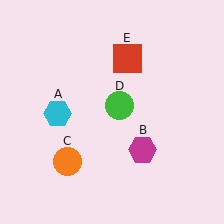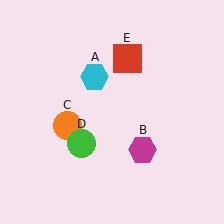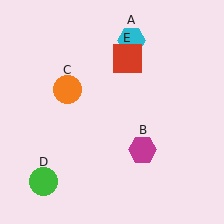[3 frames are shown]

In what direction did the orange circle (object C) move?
The orange circle (object C) moved up.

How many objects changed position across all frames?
3 objects changed position: cyan hexagon (object A), orange circle (object C), green circle (object D).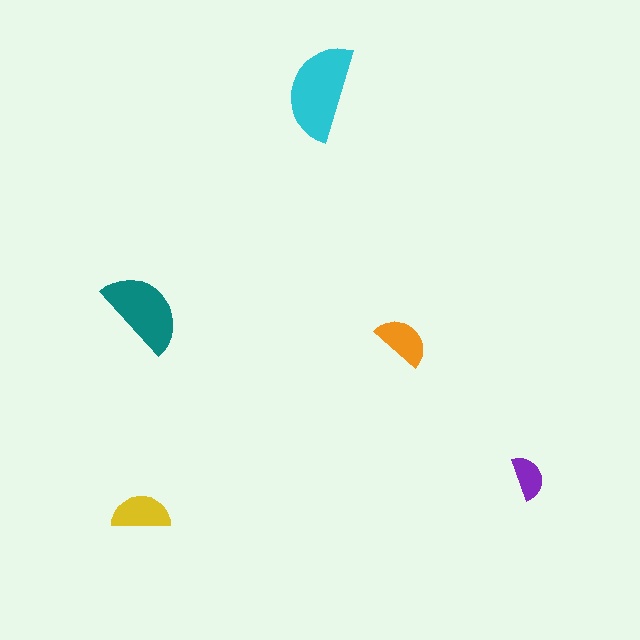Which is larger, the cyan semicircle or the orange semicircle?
The cyan one.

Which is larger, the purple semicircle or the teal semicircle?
The teal one.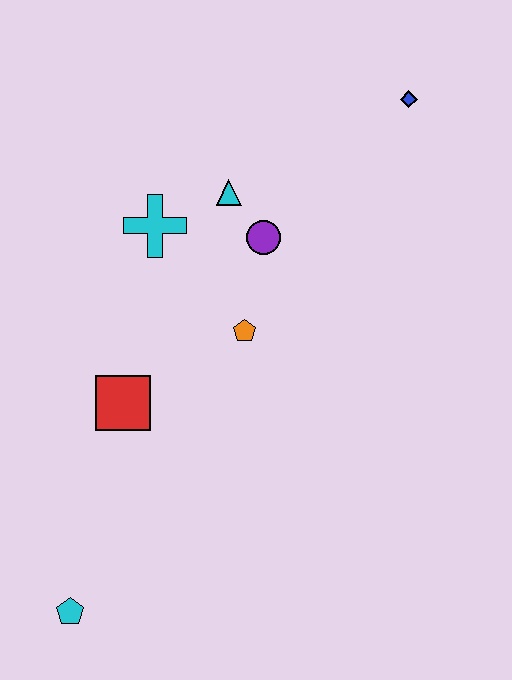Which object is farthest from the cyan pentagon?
The blue diamond is farthest from the cyan pentagon.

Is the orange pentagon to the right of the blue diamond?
No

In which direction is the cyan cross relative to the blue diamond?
The cyan cross is to the left of the blue diamond.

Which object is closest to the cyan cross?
The cyan triangle is closest to the cyan cross.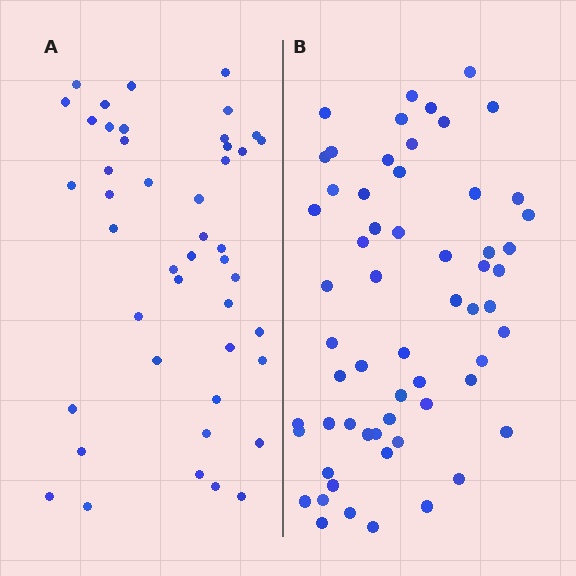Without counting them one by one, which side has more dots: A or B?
Region B (the right region) has more dots.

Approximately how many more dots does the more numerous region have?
Region B has approximately 15 more dots than region A.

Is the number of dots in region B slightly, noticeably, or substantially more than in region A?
Region B has noticeably more, but not dramatically so. The ratio is roughly 1.3 to 1.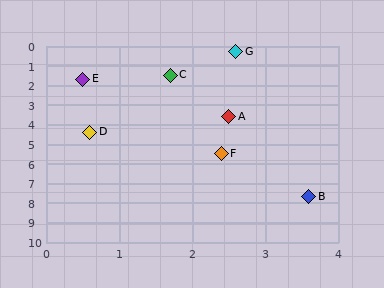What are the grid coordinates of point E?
Point E is at approximately (0.5, 1.7).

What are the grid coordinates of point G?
Point G is at approximately (2.6, 0.3).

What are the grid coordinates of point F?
Point F is at approximately (2.4, 5.5).